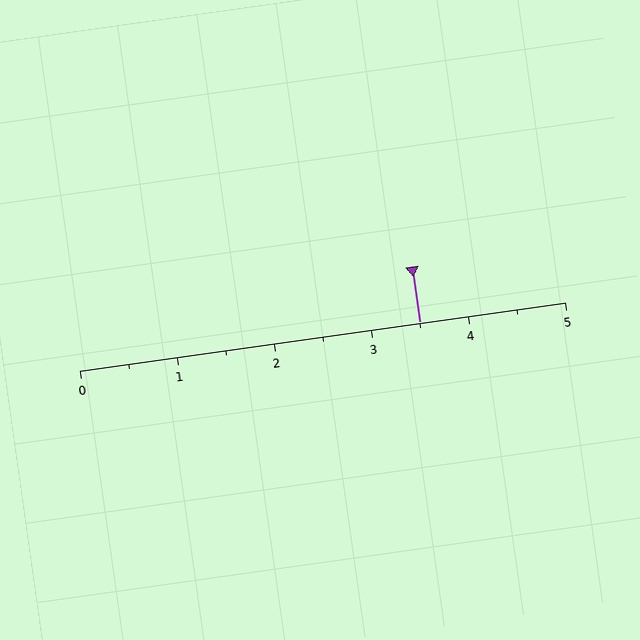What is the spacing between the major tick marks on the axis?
The major ticks are spaced 1 apart.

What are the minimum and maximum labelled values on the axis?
The axis runs from 0 to 5.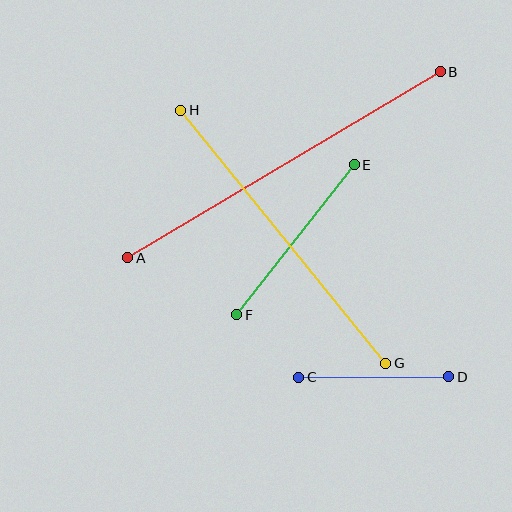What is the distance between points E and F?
The distance is approximately 190 pixels.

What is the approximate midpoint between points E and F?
The midpoint is at approximately (295, 240) pixels.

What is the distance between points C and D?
The distance is approximately 150 pixels.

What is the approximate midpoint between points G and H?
The midpoint is at approximately (283, 237) pixels.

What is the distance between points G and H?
The distance is approximately 325 pixels.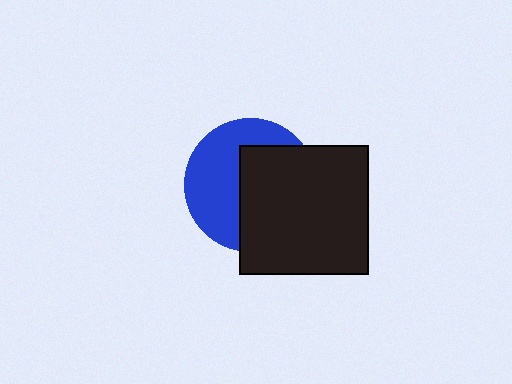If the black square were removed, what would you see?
You would see the complete blue circle.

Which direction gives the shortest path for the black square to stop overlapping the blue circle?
Moving right gives the shortest separation.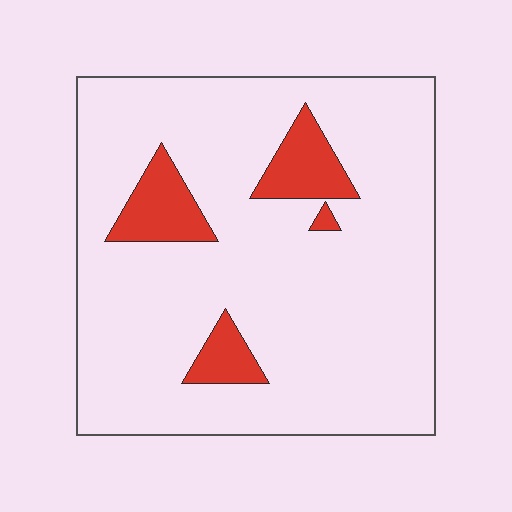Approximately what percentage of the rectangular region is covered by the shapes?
Approximately 10%.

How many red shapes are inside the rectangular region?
4.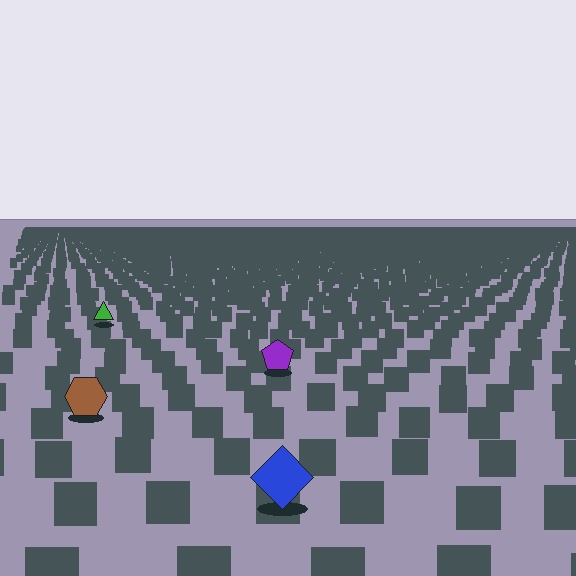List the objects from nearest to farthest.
From nearest to farthest: the blue diamond, the brown hexagon, the purple pentagon, the green triangle.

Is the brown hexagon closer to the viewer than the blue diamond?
No. The blue diamond is closer — you can tell from the texture gradient: the ground texture is coarser near it.